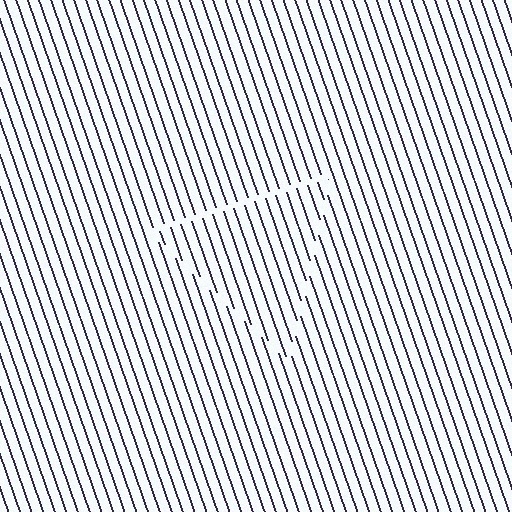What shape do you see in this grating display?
An illusory triangle. The interior of the shape contains the same grating, shifted by half a period — the contour is defined by the phase discontinuity where line-ends from the inner and outer gratings abut.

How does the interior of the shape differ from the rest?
The interior of the shape contains the same grating, shifted by half a period — the contour is defined by the phase discontinuity where line-ends from the inner and outer gratings abut.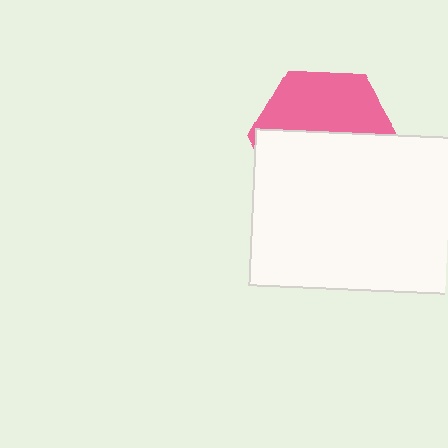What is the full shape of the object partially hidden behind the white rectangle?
The partially hidden object is a pink hexagon.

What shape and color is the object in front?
The object in front is a white rectangle.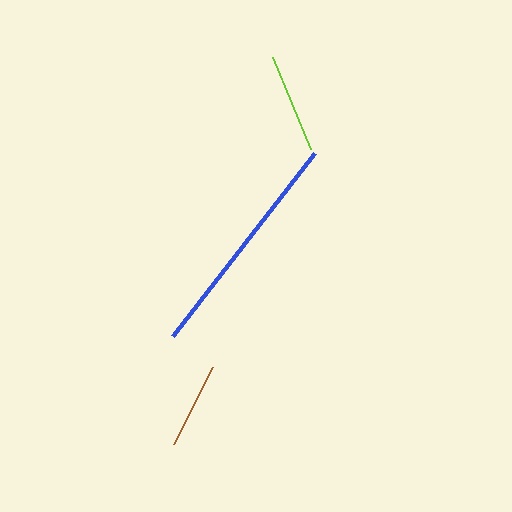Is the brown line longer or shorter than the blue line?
The blue line is longer than the brown line.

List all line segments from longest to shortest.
From longest to shortest: blue, lime, brown.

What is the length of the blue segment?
The blue segment is approximately 232 pixels long.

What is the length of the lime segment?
The lime segment is approximately 99 pixels long.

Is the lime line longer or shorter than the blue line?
The blue line is longer than the lime line.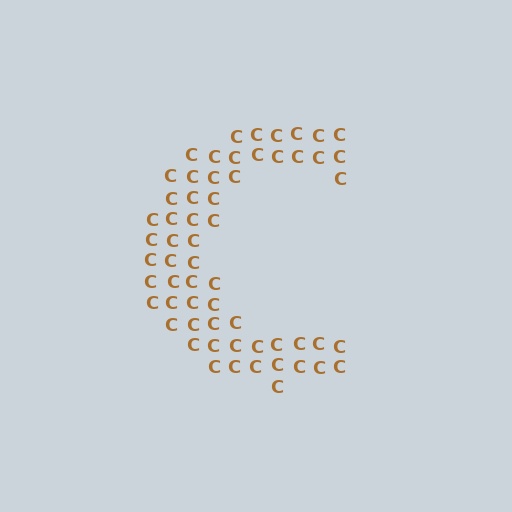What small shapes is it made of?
It is made of small letter C's.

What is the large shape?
The large shape is the letter C.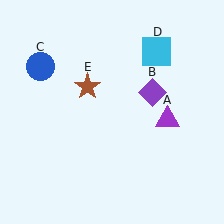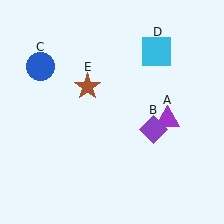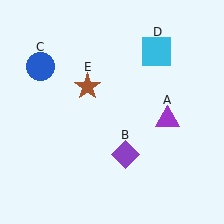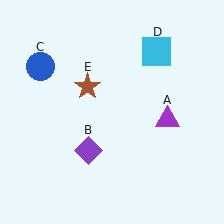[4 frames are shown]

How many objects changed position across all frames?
1 object changed position: purple diamond (object B).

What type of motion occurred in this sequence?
The purple diamond (object B) rotated clockwise around the center of the scene.